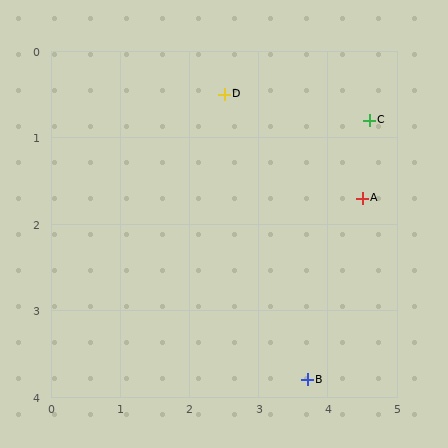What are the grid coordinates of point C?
Point C is at approximately (4.6, 0.8).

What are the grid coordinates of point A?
Point A is at approximately (4.5, 1.7).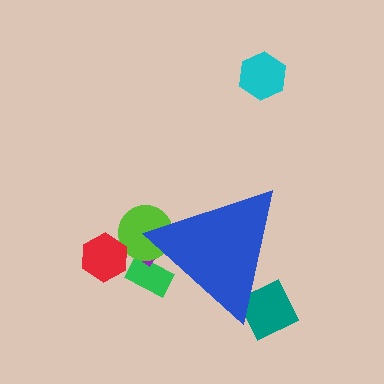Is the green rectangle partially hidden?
Yes, the green rectangle is partially hidden behind the blue triangle.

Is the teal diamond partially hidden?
Yes, the teal diamond is partially hidden behind the blue triangle.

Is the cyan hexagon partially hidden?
No, the cyan hexagon is fully visible.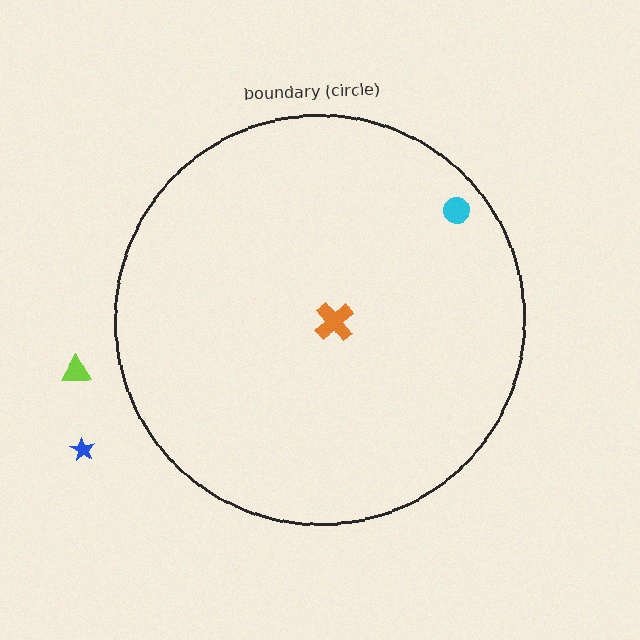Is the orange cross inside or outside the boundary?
Inside.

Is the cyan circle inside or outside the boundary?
Inside.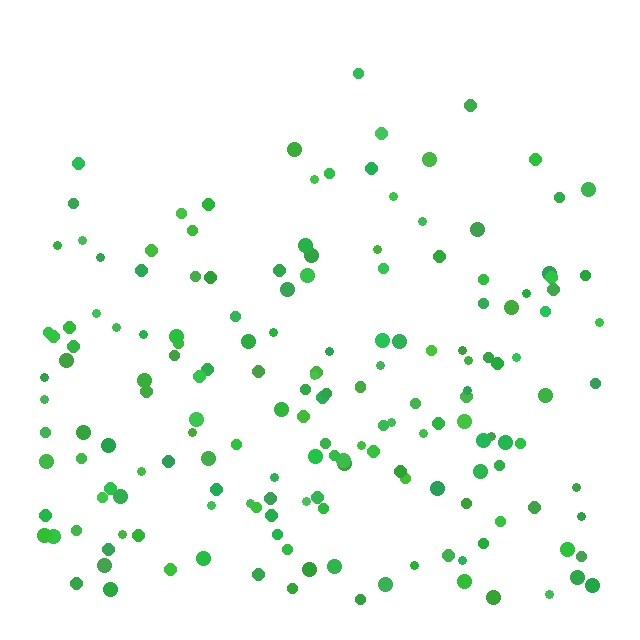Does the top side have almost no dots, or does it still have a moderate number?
Still a moderate number, just noticeably fewer than the bottom.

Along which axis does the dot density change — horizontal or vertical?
Vertical.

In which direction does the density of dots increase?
From top to bottom, with the bottom side densest.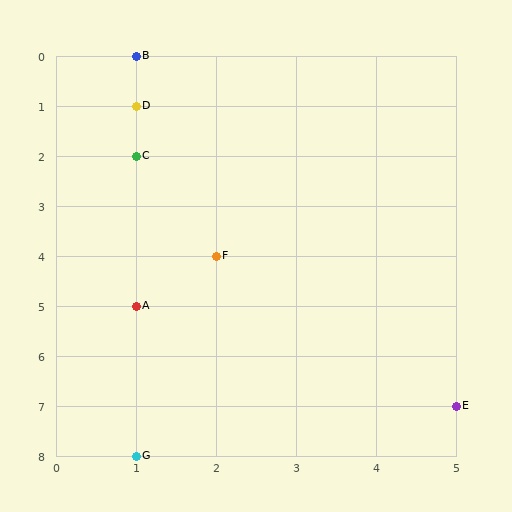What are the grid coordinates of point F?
Point F is at grid coordinates (2, 4).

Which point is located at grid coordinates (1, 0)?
Point B is at (1, 0).